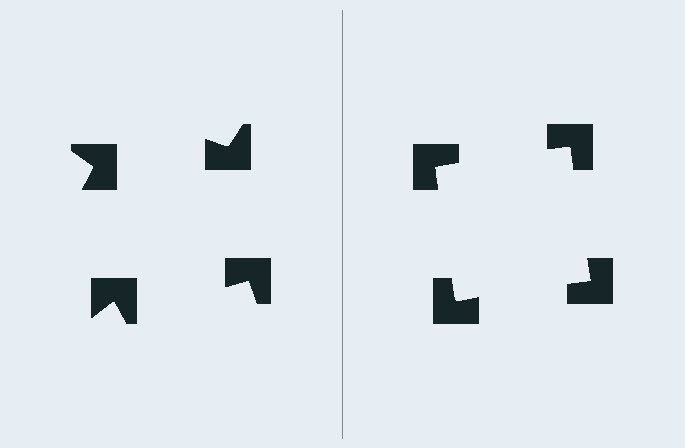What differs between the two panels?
The notched squares are positioned identically on both sides; only the wedge orientations differ. On the right they align to a square; on the left they are misaligned.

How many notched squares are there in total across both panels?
8 — 4 on each side.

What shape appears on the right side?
An illusory square.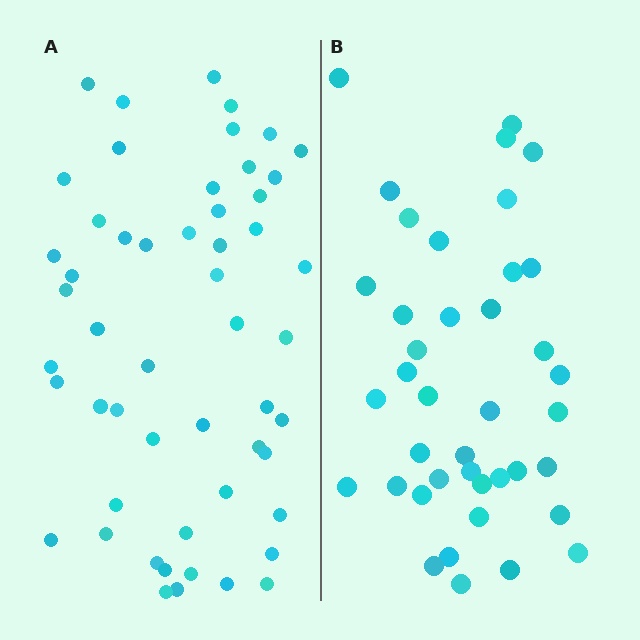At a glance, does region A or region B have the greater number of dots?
Region A (the left region) has more dots.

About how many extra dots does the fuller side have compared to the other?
Region A has approximately 15 more dots than region B.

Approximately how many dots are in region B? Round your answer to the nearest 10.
About 40 dots.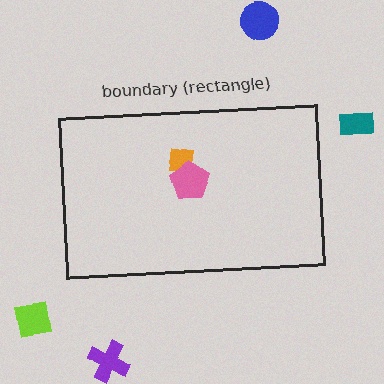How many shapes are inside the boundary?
2 inside, 4 outside.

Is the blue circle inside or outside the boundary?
Outside.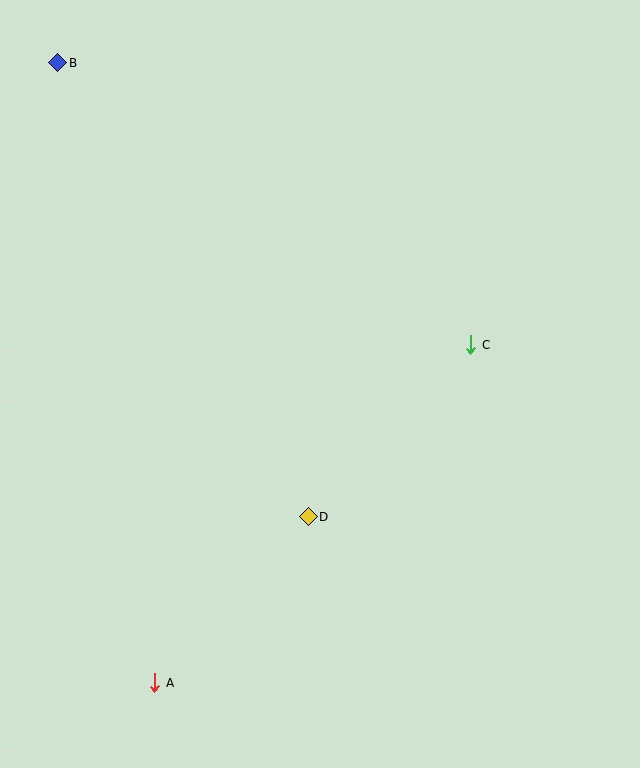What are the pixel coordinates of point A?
Point A is at (155, 683).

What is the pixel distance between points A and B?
The distance between A and B is 628 pixels.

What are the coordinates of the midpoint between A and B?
The midpoint between A and B is at (106, 373).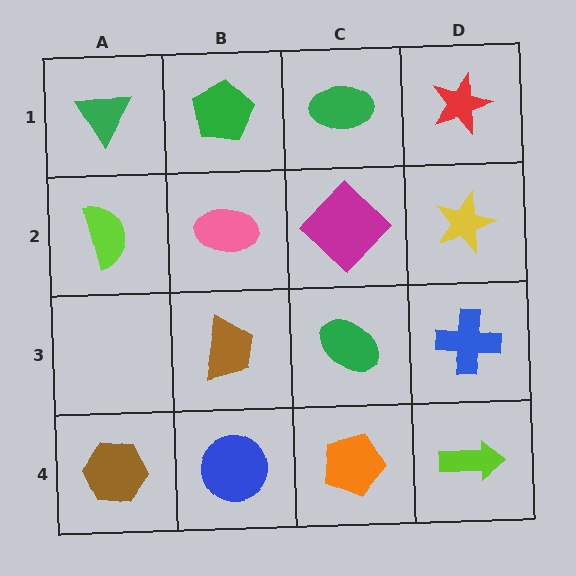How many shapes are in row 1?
4 shapes.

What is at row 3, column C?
A green ellipse.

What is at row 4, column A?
A brown hexagon.